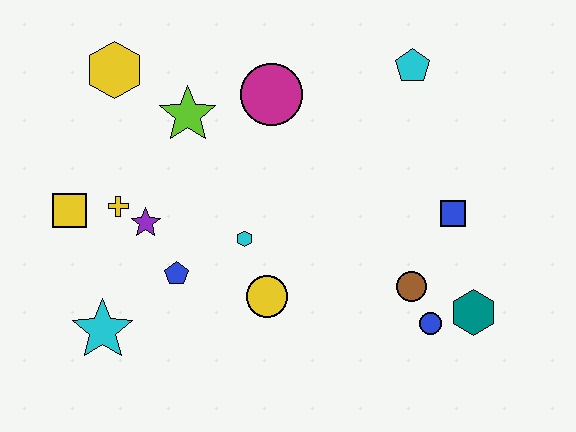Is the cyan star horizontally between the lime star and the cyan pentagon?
No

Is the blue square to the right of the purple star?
Yes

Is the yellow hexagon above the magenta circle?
Yes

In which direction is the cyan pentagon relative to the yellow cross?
The cyan pentagon is to the right of the yellow cross.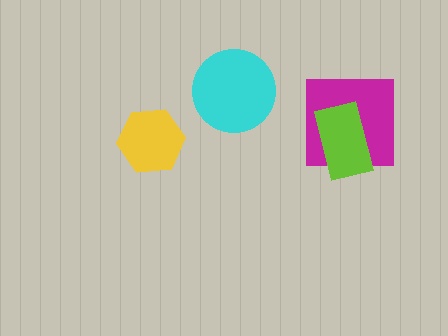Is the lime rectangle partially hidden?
No, no other shape covers it.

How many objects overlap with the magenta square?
1 object overlaps with the magenta square.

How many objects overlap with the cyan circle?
0 objects overlap with the cyan circle.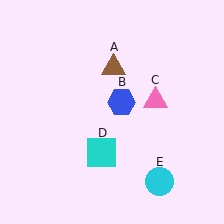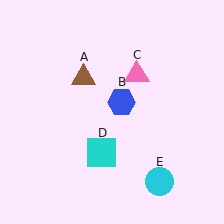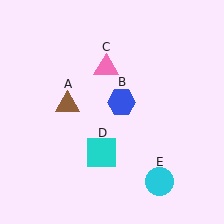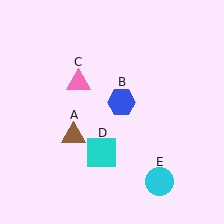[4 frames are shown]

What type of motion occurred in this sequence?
The brown triangle (object A), pink triangle (object C) rotated counterclockwise around the center of the scene.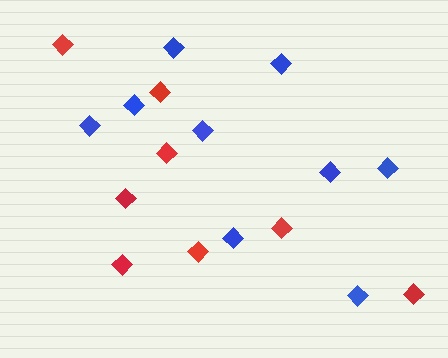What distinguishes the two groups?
There are 2 groups: one group of blue diamonds (9) and one group of red diamonds (8).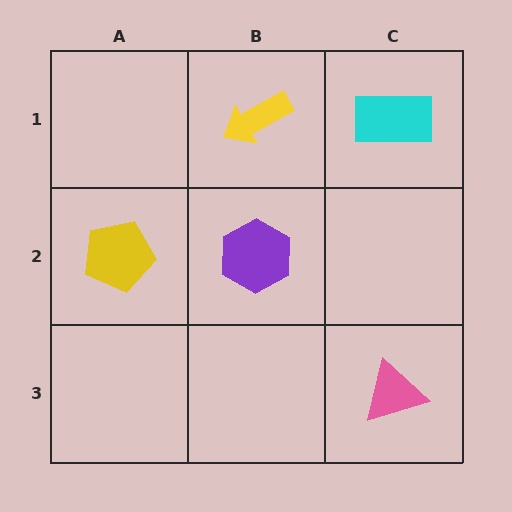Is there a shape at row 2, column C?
No, that cell is empty.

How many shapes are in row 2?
2 shapes.